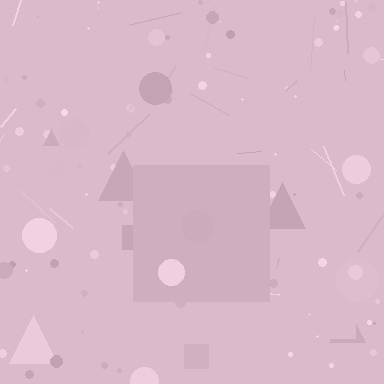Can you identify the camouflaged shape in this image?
The camouflaged shape is a square.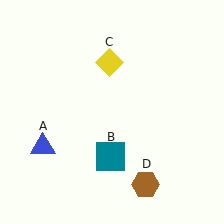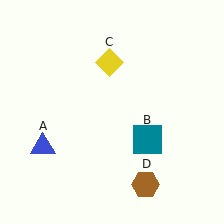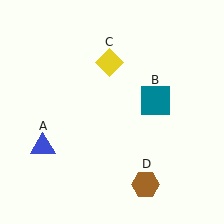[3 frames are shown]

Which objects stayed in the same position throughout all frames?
Blue triangle (object A) and yellow diamond (object C) and brown hexagon (object D) remained stationary.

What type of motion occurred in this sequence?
The teal square (object B) rotated counterclockwise around the center of the scene.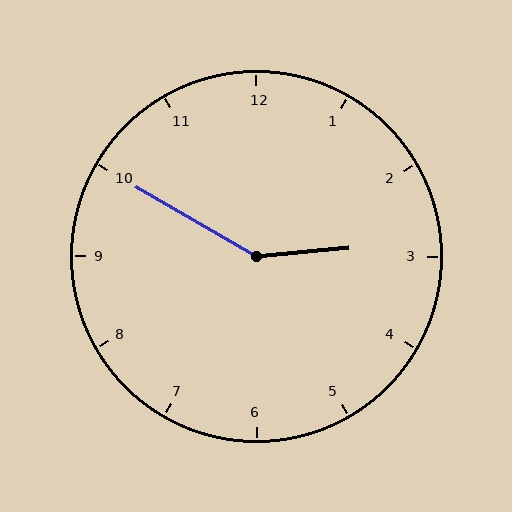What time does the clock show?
2:50.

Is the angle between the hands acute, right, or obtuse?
It is obtuse.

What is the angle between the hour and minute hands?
Approximately 145 degrees.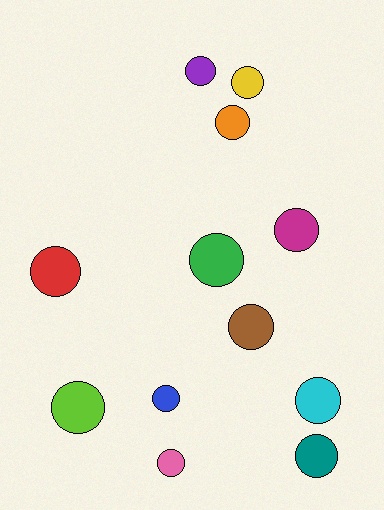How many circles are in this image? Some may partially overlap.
There are 12 circles.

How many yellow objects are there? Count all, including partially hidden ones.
There is 1 yellow object.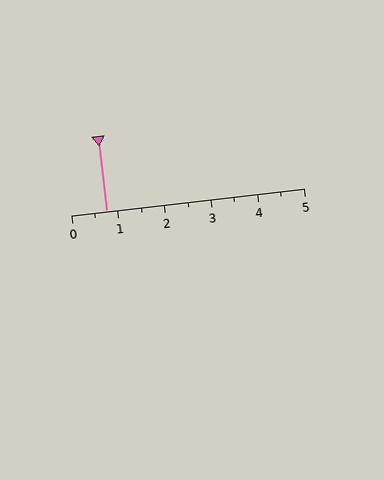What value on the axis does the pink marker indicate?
The marker indicates approximately 0.8.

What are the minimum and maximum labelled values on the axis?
The axis runs from 0 to 5.